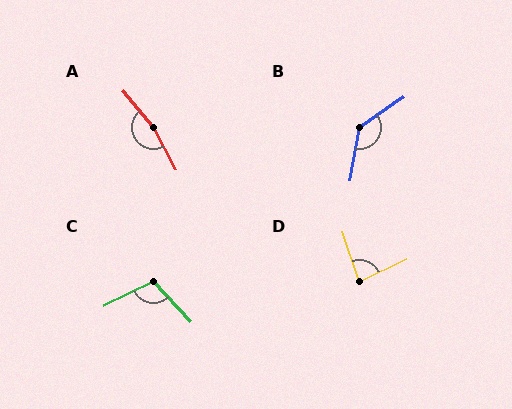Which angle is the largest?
A, at approximately 168 degrees.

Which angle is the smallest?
D, at approximately 83 degrees.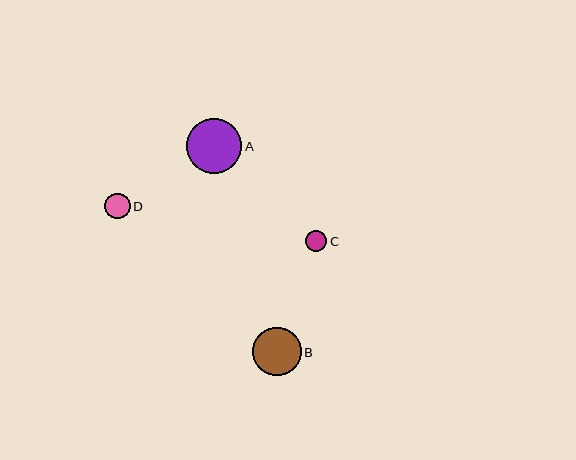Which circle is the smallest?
Circle C is the smallest with a size of approximately 21 pixels.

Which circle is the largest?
Circle A is the largest with a size of approximately 55 pixels.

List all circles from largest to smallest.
From largest to smallest: A, B, D, C.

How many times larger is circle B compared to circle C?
Circle B is approximately 2.3 times the size of circle C.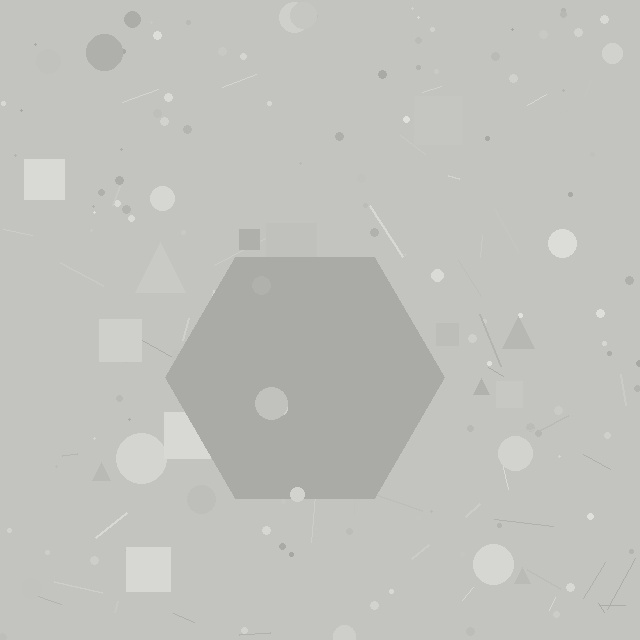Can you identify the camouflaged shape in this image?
The camouflaged shape is a hexagon.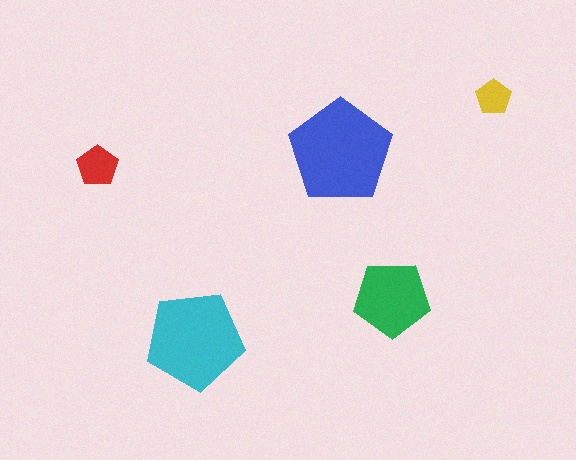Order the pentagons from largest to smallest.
the blue one, the cyan one, the green one, the red one, the yellow one.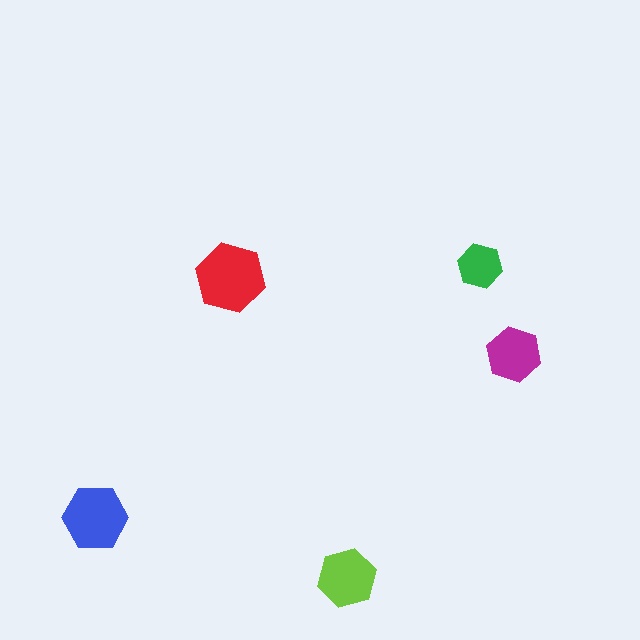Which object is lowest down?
The lime hexagon is bottommost.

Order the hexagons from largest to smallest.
the red one, the blue one, the lime one, the magenta one, the green one.